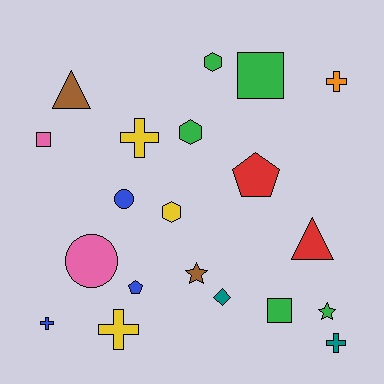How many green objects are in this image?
There are 5 green objects.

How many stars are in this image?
There are 2 stars.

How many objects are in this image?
There are 20 objects.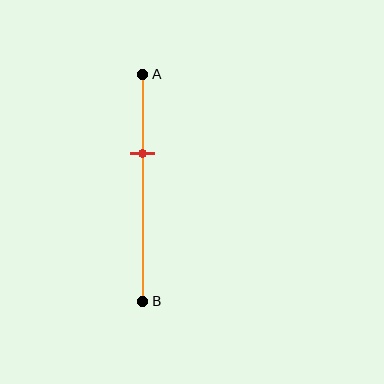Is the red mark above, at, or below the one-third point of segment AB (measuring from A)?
The red mark is approximately at the one-third point of segment AB.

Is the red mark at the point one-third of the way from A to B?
Yes, the mark is approximately at the one-third point.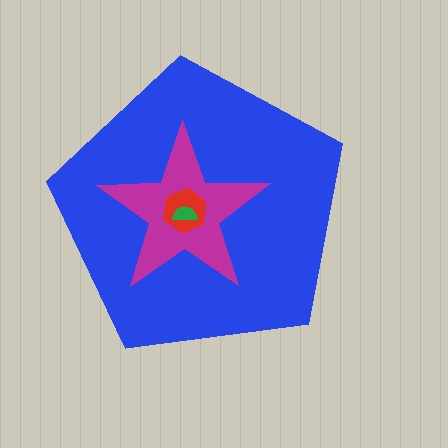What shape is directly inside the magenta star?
The red hexagon.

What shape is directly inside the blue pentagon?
The magenta star.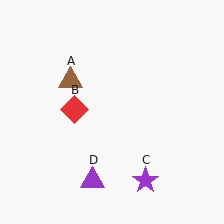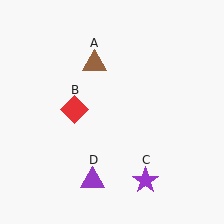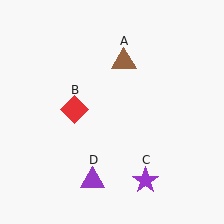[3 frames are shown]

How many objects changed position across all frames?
1 object changed position: brown triangle (object A).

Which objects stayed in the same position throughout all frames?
Red diamond (object B) and purple star (object C) and purple triangle (object D) remained stationary.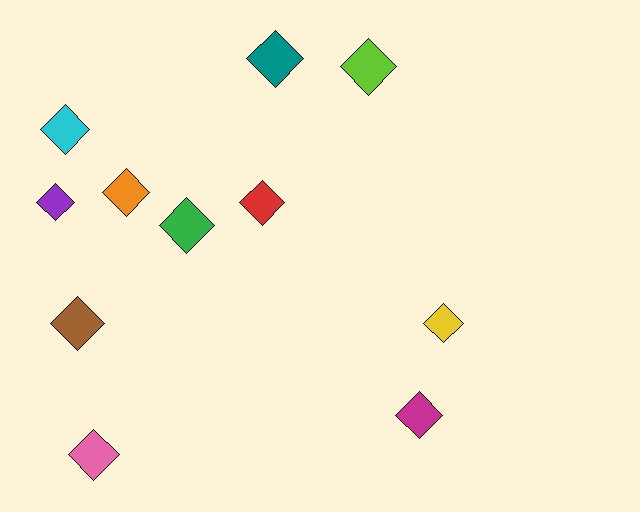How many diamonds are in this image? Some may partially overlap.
There are 11 diamonds.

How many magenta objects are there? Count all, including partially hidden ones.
There is 1 magenta object.